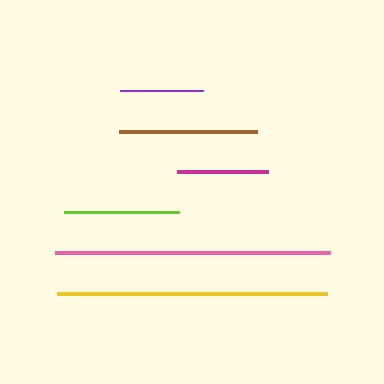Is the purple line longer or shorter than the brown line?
The brown line is longer than the purple line.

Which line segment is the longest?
The pink line is the longest at approximately 275 pixels.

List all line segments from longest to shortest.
From longest to shortest: pink, yellow, brown, lime, magenta, purple.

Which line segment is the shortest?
The purple line is the shortest at approximately 83 pixels.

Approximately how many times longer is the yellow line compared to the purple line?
The yellow line is approximately 3.2 times the length of the purple line.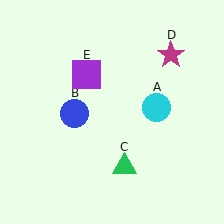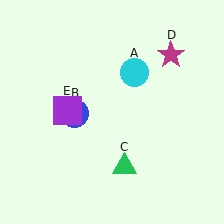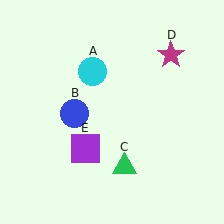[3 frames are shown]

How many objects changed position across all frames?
2 objects changed position: cyan circle (object A), purple square (object E).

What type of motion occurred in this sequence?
The cyan circle (object A), purple square (object E) rotated counterclockwise around the center of the scene.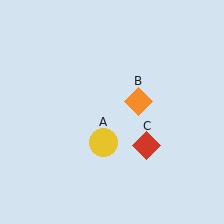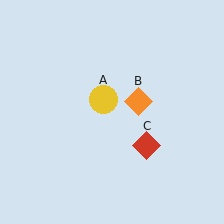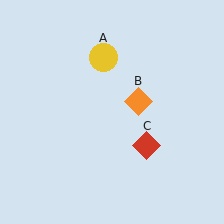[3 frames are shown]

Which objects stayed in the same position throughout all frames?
Orange diamond (object B) and red diamond (object C) remained stationary.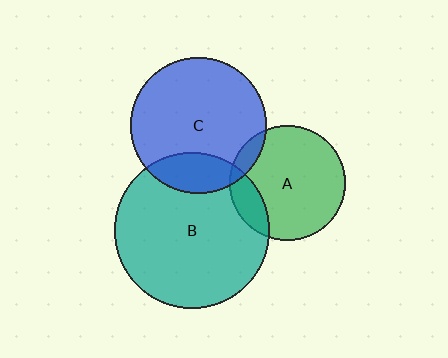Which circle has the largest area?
Circle B (teal).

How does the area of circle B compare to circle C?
Approximately 1.3 times.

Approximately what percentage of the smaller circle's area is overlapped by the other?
Approximately 20%.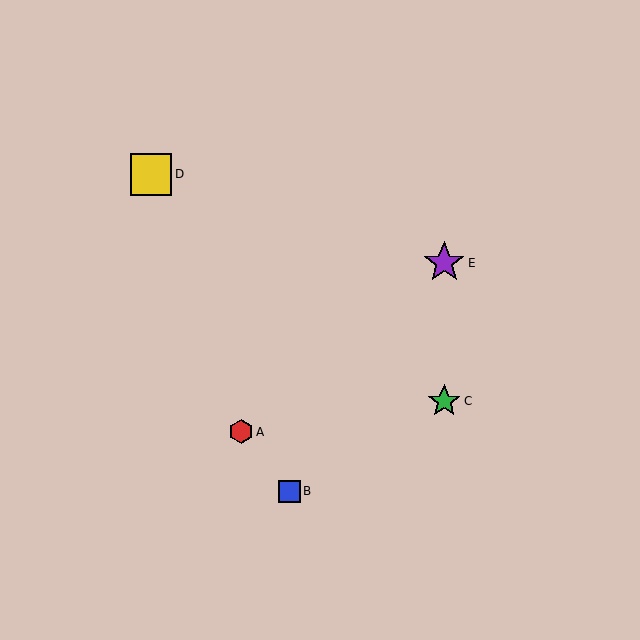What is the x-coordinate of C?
Object C is at x≈444.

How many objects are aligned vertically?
2 objects (C, E) are aligned vertically.